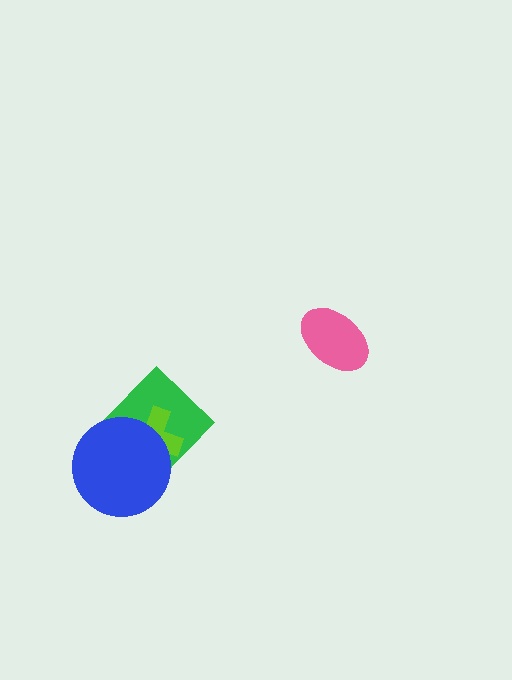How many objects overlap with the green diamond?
2 objects overlap with the green diamond.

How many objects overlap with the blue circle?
2 objects overlap with the blue circle.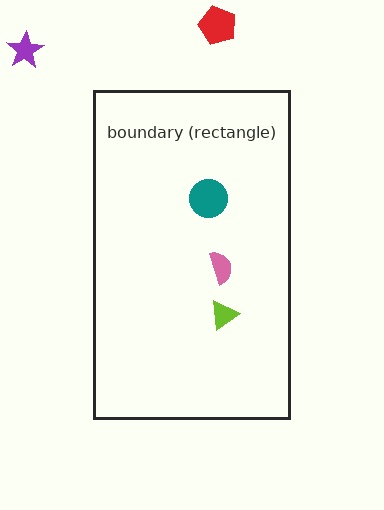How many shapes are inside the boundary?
3 inside, 2 outside.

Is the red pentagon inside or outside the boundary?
Outside.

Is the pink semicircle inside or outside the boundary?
Inside.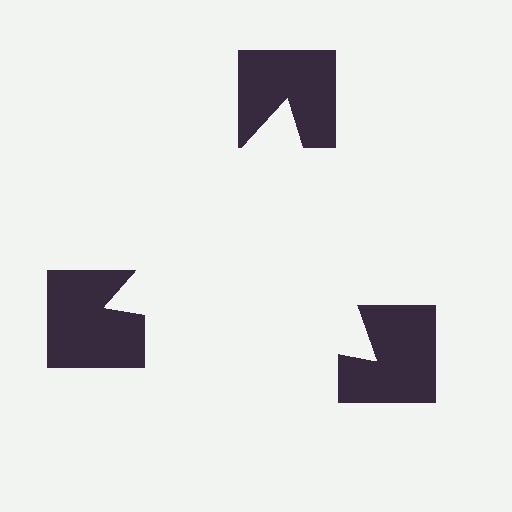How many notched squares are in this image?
There are 3 — one at each vertex of the illusory triangle.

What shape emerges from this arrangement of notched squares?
An illusory triangle — its edges are inferred from the aligned wedge cuts in the notched squares, not physically drawn.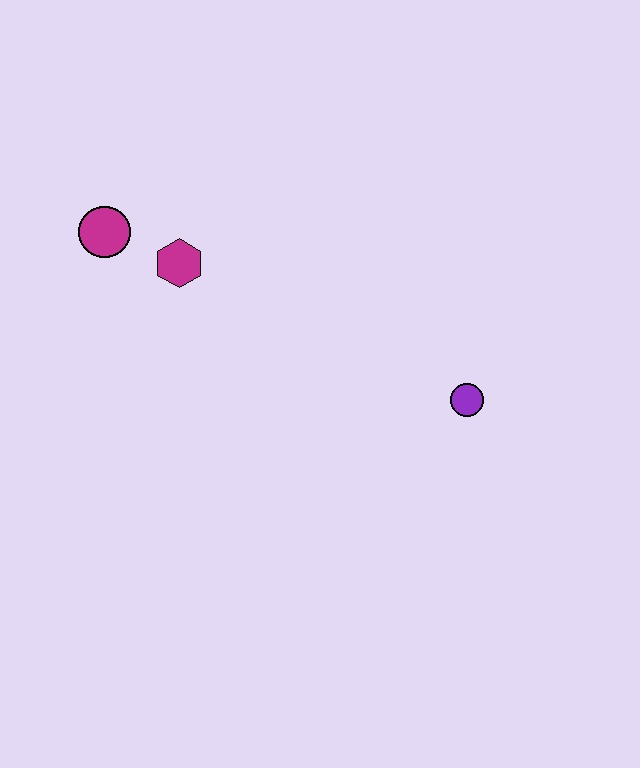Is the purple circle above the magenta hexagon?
No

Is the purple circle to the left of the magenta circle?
No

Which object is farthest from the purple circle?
The magenta circle is farthest from the purple circle.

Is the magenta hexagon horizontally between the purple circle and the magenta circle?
Yes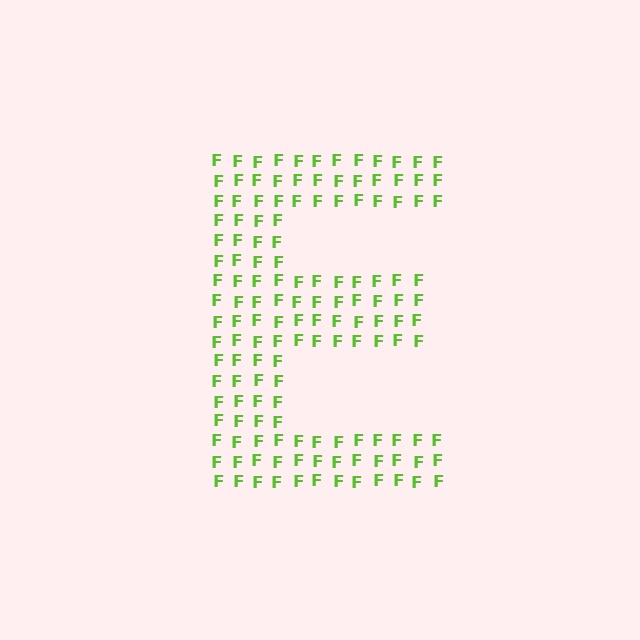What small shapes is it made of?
It is made of small letter F's.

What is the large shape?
The large shape is the letter E.